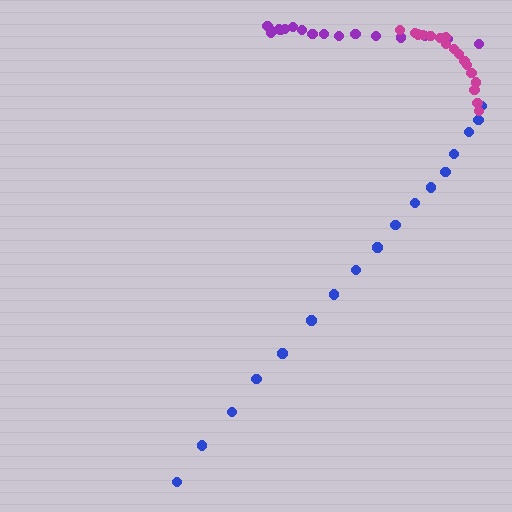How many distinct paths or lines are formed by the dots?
There are 3 distinct paths.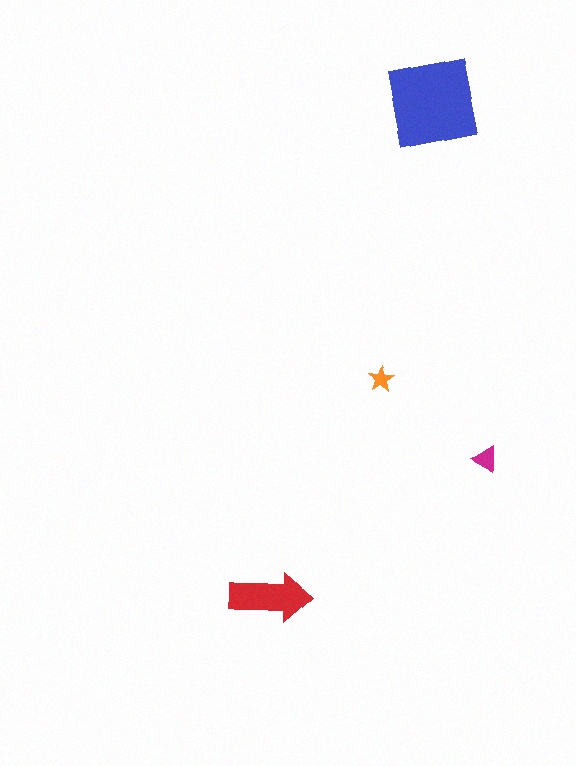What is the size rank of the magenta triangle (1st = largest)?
3rd.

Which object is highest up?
The blue square is topmost.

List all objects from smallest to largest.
The orange star, the magenta triangle, the red arrow, the blue square.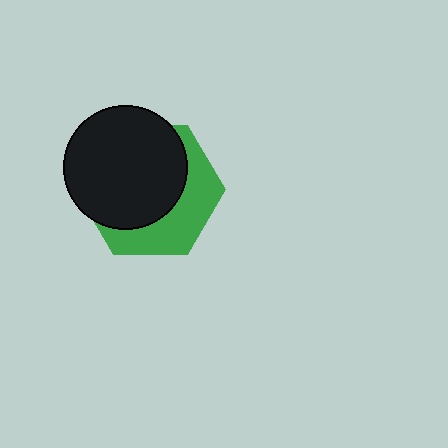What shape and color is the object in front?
The object in front is a black circle.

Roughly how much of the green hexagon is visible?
A small part of it is visible (roughly 39%).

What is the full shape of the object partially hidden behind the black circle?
The partially hidden object is a green hexagon.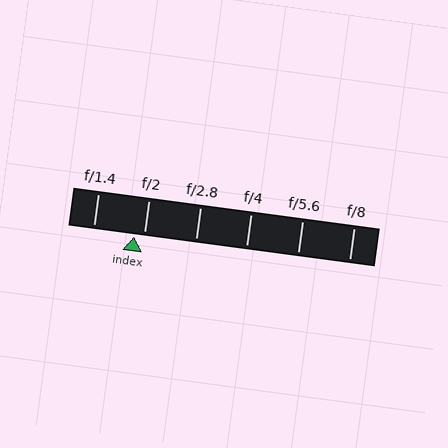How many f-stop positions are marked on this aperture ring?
There are 6 f-stop positions marked.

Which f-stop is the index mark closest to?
The index mark is closest to f/2.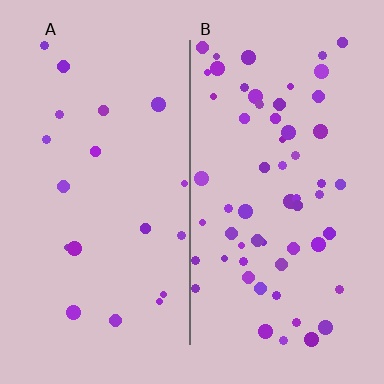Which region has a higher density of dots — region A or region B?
B (the right).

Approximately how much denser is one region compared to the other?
Approximately 3.1× — region B over region A.